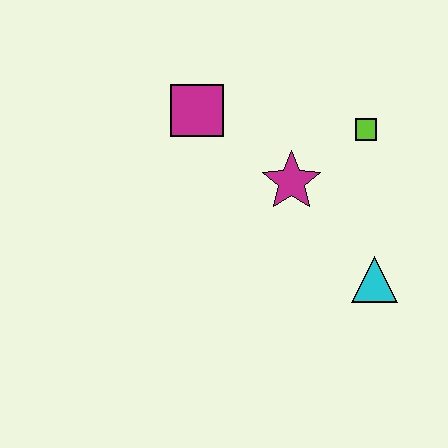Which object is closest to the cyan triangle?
The magenta star is closest to the cyan triangle.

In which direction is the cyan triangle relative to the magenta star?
The cyan triangle is below the magenta star.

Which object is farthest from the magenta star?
The cyan triangle is farthest from the magenta star.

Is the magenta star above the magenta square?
No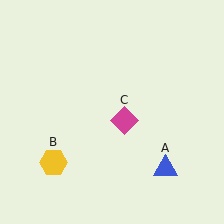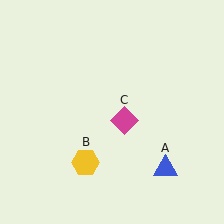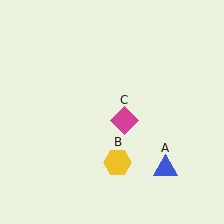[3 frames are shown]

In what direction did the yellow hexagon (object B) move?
The yellow hexagon (object B) moved right.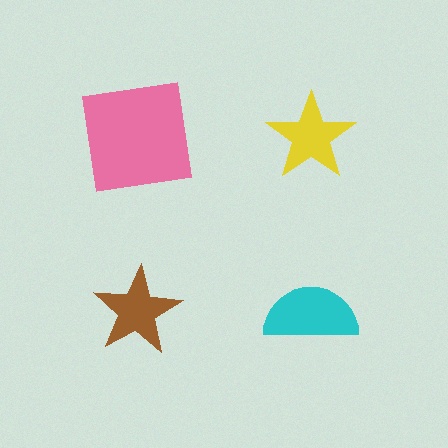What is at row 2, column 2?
A cyan semicircle.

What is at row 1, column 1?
A pink square.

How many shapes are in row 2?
2 shapes.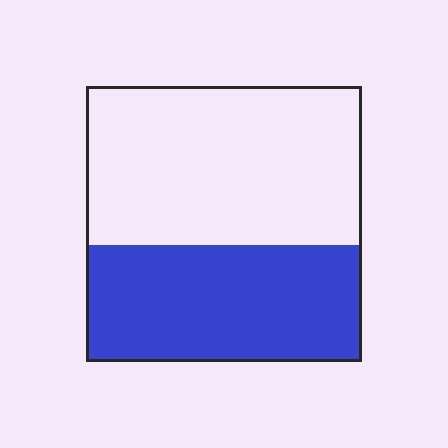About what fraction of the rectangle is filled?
About two fifths (2/5).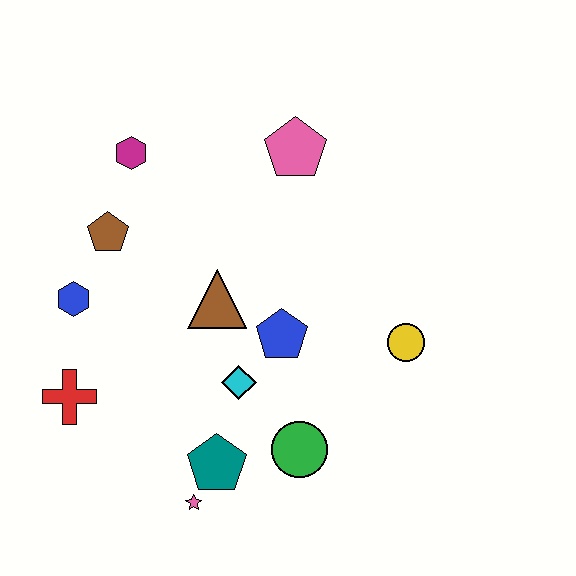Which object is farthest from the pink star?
The pink pentagon is farthest from the pink star.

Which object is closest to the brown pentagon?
The blue hexagon is closest to the brown pentagon.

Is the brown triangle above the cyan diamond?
Yes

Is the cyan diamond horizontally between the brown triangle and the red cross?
No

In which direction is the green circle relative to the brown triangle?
The green circle is below the brown triangle.